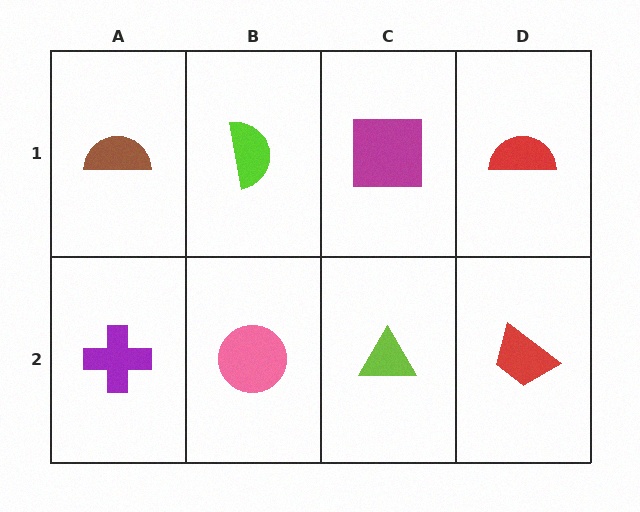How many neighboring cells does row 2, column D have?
2.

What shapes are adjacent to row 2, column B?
A lime semicircle (row 1, column B), a purple cross (row 2, column A), a lime triangle (row 2, column C).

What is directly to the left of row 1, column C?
A lime semicircle.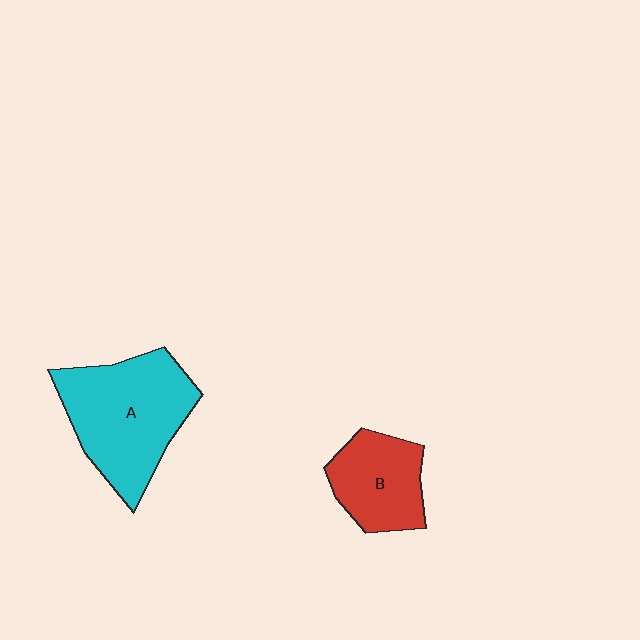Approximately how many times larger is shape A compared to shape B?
Approximately 1.7 times.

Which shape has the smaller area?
Shape B (red).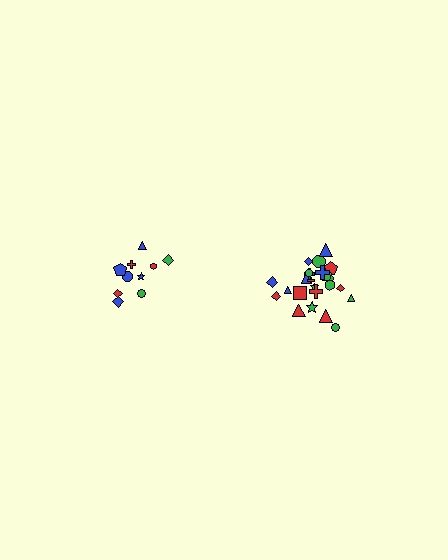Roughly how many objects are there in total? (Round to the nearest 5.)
Roughly 35 objects in total.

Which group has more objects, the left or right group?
The right group.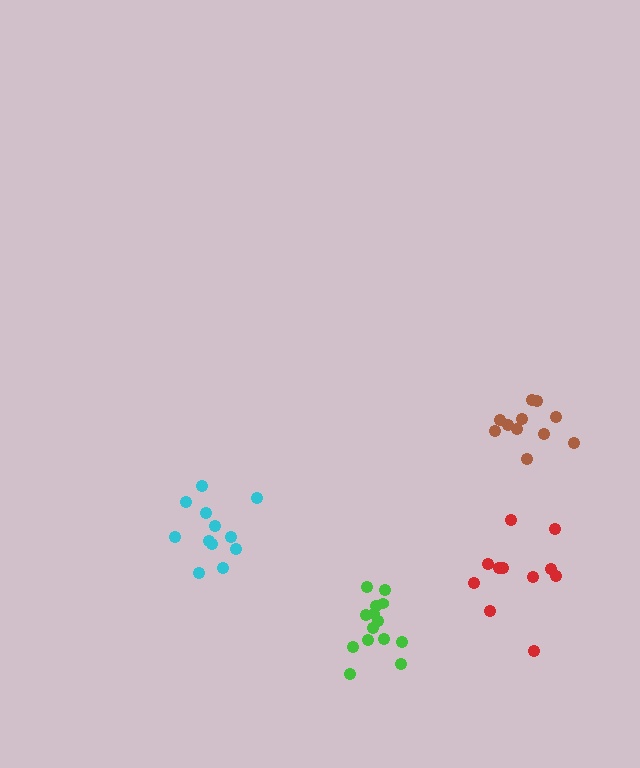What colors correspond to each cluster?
The clusters are colored: green, brown, red, cyan.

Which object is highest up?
The brown cluster is topmost.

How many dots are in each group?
Group 1: 14 dots, Group 2: 11 dots, Group 3: 12 dots, Group 4: 12 dots (49 total).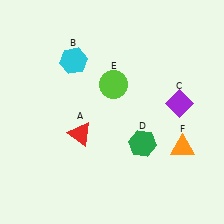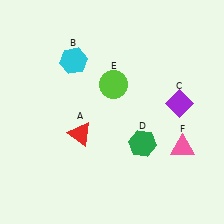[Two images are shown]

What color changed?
The triangle (F) changed from orange in Image 1 to pink in Image 2.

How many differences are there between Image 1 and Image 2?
There is 1 difference between the two images.